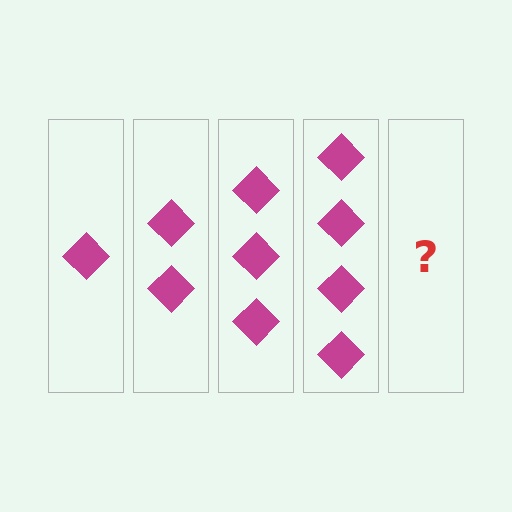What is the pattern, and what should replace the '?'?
The pattern is that each step adds one more diamond. The '?' should be 5 diamonds.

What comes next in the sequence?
The next element should be 5 diamonds.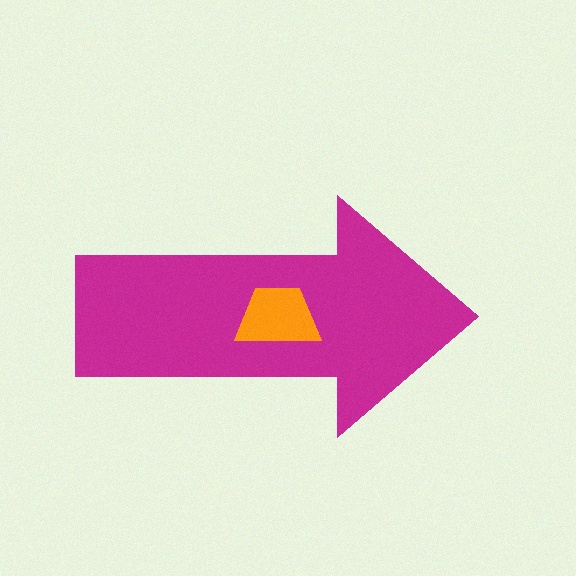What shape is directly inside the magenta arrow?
The orange trapezoid.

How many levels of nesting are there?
2.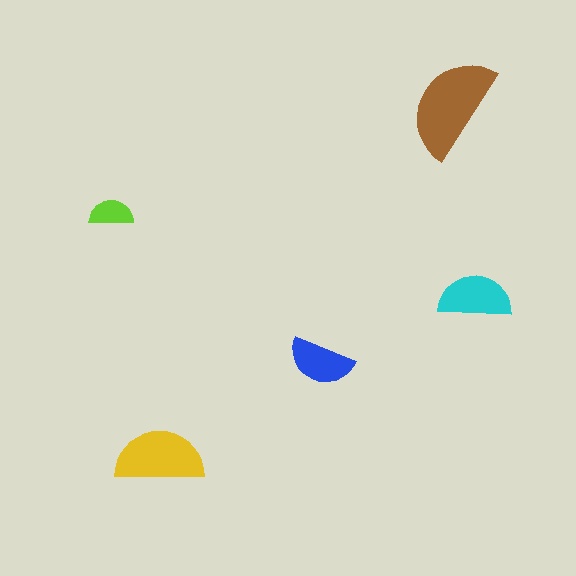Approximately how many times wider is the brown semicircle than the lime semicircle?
About 2.5 times wider.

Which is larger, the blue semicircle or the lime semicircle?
The blue one.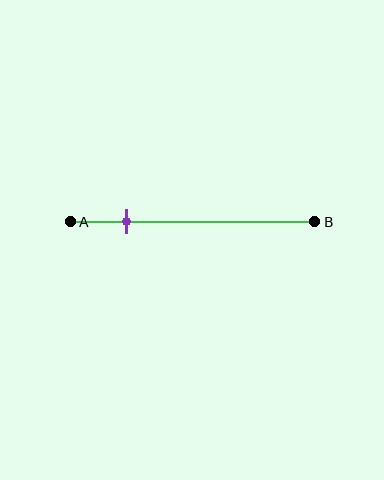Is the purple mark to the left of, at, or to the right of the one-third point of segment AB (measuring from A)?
The purple mark is to the left of the one-third point of segment AB.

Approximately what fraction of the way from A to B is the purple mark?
The purple mark is approximately 25% of the way from A to B.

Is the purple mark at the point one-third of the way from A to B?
No, the mark is at about 25% from A, not at the 33% one-third point.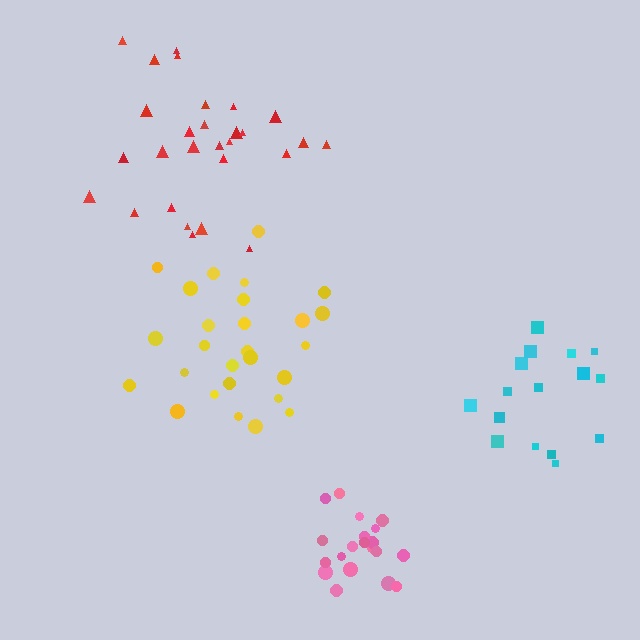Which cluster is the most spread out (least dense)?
Red.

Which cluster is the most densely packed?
Pink.